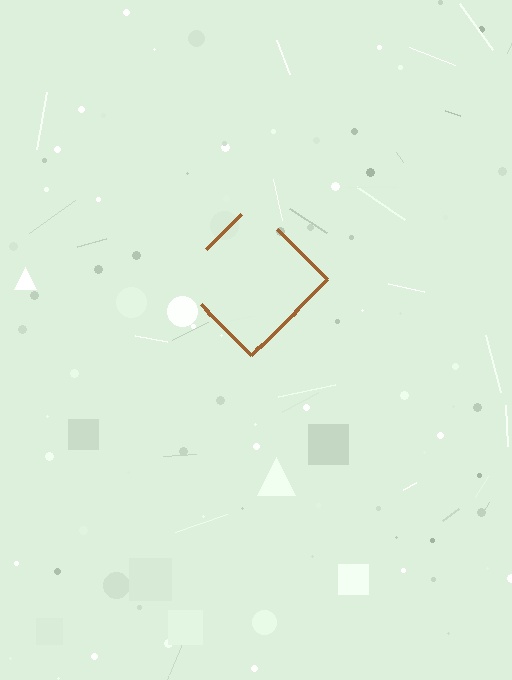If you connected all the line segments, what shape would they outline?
They would outline a diamond.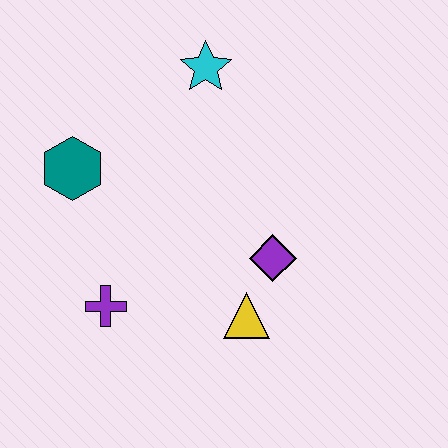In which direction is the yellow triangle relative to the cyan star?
The yellow triangle is below the cyan star.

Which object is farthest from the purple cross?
The cyan star is farthest from the purple cross.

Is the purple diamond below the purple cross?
No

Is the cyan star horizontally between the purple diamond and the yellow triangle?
No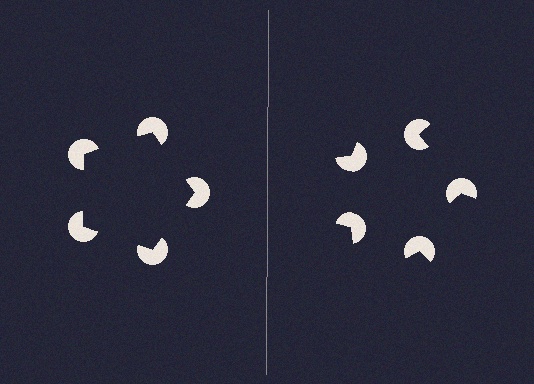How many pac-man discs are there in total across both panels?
10 — 5 on each side.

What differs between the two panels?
The pac-man discs are positioned identically on both sides; only the wedge orientations differ. On the left they align to a pentagon; on the right they are misaligned.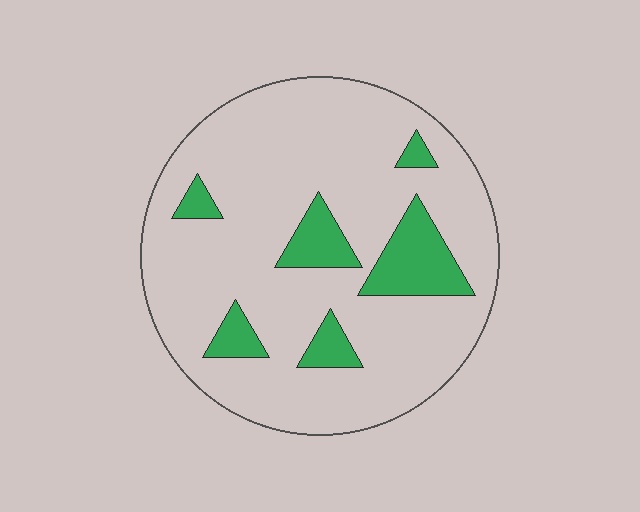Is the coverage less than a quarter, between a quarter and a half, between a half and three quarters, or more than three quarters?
Less than a quarter.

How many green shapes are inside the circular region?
6.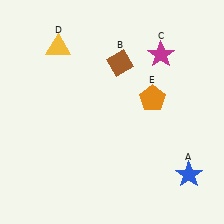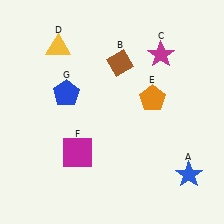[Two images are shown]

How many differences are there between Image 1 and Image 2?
There are 2 differences between the two images.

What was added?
A magenta square (F), a blue pentagon (G) were added in Image 2.